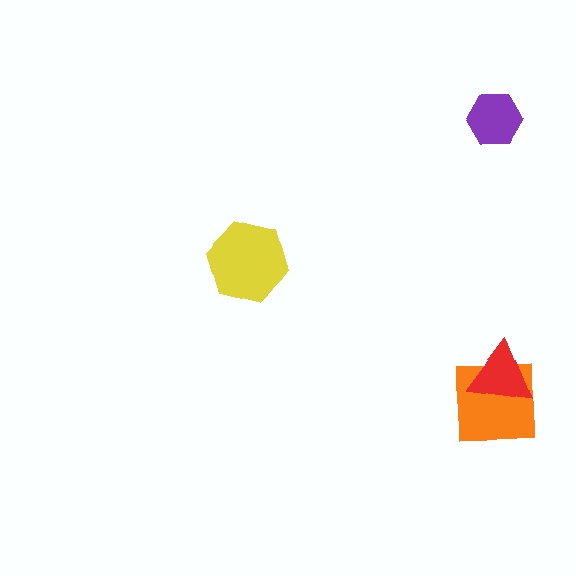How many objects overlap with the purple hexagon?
0 objects overlap with the purple hexagon.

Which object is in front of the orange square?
The red triangle is in front of the orange square.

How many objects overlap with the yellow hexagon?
0 objects overlap with the yellow hexagon.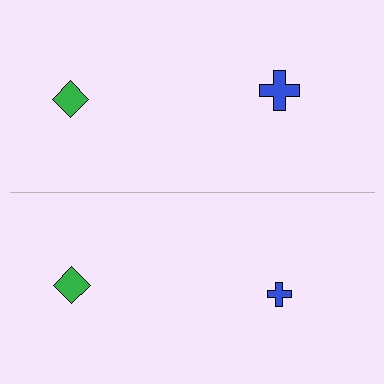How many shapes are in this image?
There are 4 shapes in this image.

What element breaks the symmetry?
The blue cross on the bottom side has a different size than its mirror counterpart.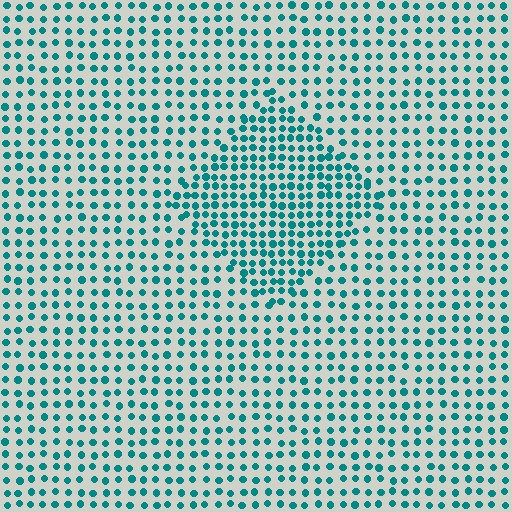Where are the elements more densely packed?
The elements are more densely packed inside the diamond boundary.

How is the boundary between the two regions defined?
The boundary is defined by a change in element density (approximately 1.7x ratio). All elements are the same color, size, and shape.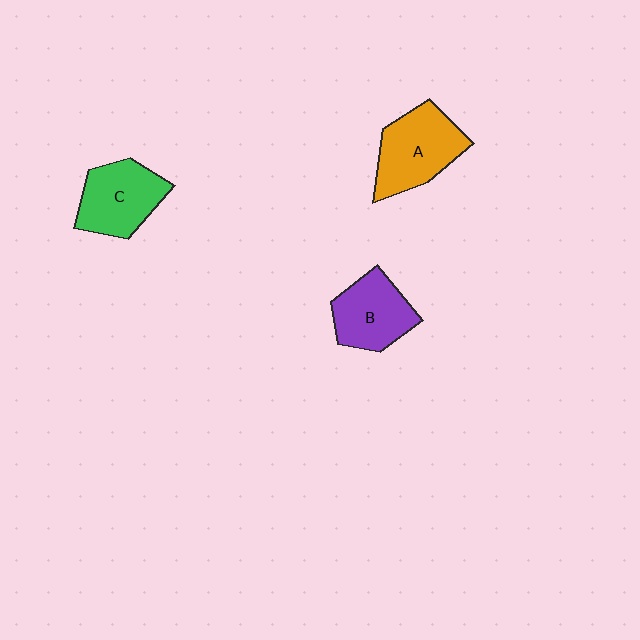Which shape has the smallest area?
Shape B (purple).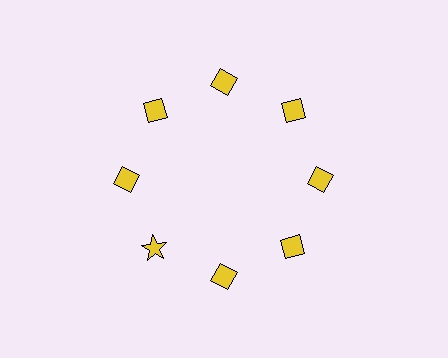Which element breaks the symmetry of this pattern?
The yellow star at roughly the 8 o'clock position breaks the symmetry. All other shapes are yellow diamonds.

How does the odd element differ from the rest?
It has a different shape: star instead of diamond.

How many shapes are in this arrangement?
There are 8 shapes arranged in a ring pattern.